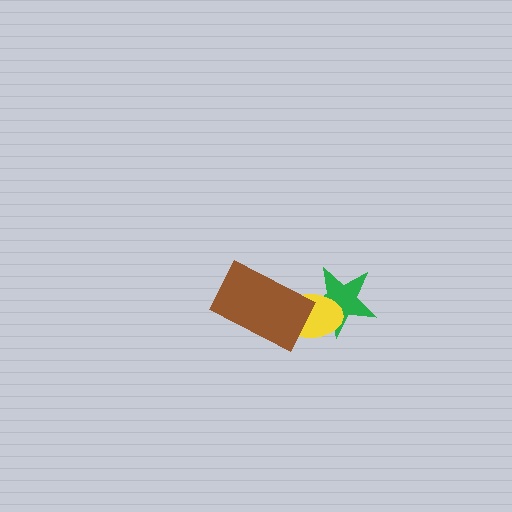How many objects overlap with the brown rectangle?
1 object overlaps with the brown rectangle.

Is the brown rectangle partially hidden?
No, no other shape covers it.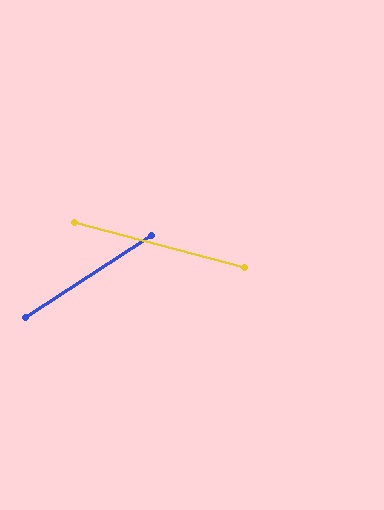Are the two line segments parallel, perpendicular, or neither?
Neither parallel nor perpendicular — they differ by about 48°.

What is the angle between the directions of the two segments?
Approximately 48 degrees.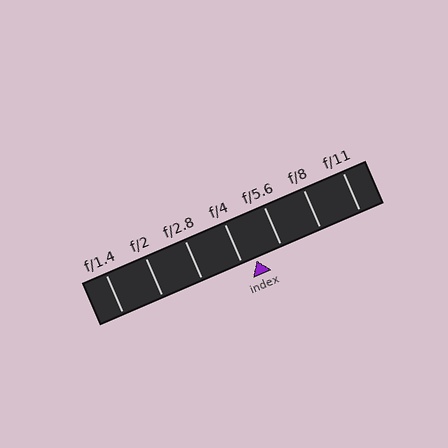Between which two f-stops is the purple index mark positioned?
The index mark is between f/4 and f/5.6.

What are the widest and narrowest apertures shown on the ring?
The widest aperture shown is f/1.4 and the narrowest is f/11.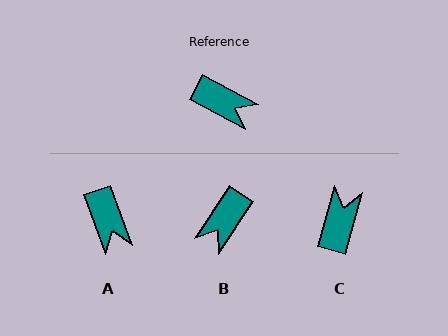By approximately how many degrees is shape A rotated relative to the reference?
Approximately 42 degrees clockwise.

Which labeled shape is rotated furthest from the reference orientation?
C, about 104 degrees away.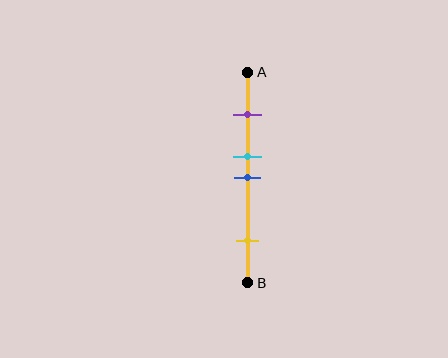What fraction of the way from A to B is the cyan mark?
The cyan mark is approximately 40% (0.4) of the way from A to B.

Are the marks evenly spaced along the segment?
No, the marks are not evenly spaced.